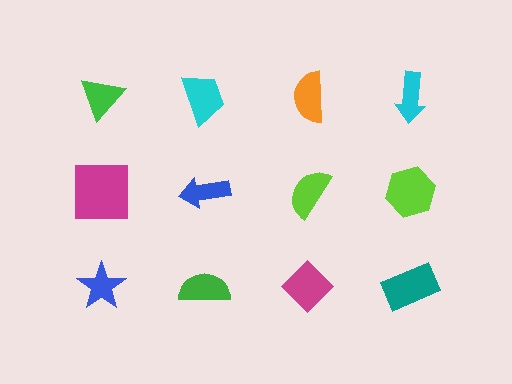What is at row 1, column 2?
A cyan trapezoid.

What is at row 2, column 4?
A lime hexagon.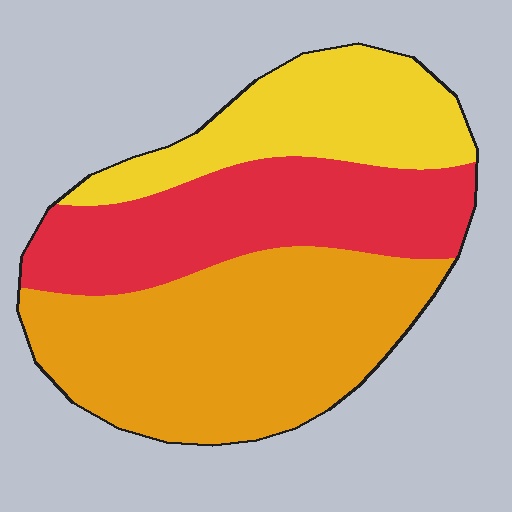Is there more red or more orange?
Orange.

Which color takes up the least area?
Yellow, at roughly 25%.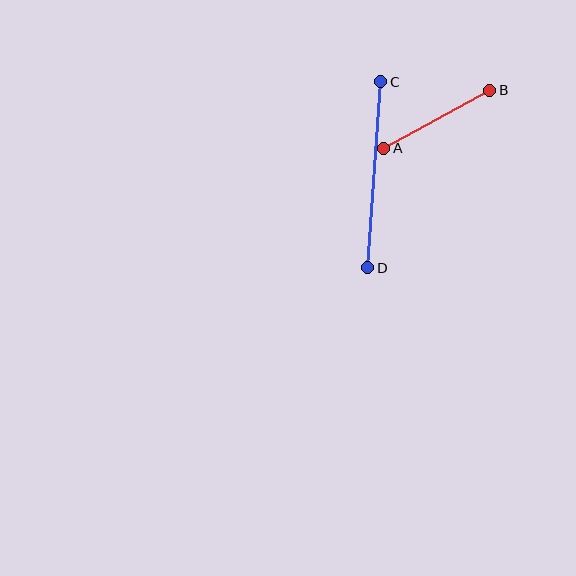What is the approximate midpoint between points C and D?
The midpoint is at approximately (374, 175) pixels.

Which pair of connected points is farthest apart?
Points C and D are farthest apart.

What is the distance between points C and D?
The distance is approximately 186 pixels.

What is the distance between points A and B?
The distance is approximately 120 pixels.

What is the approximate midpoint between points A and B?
The midpoint is at approximately (437, 119) pixels.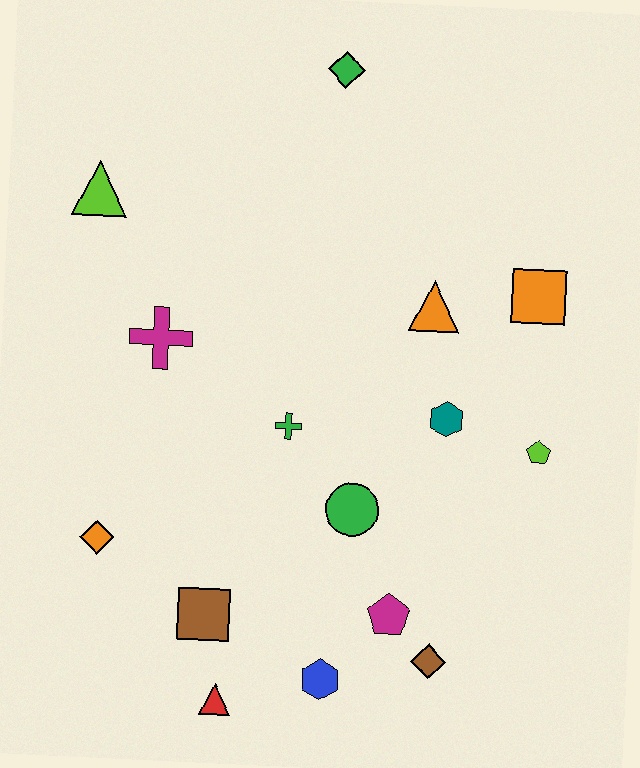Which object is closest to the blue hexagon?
The magenta pentagon is closest to the blue hexagon.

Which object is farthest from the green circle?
The green diamond is farthest from the green circle.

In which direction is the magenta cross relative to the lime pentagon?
The magenta cross is to the left of the lime pentagon.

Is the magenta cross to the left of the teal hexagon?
Yes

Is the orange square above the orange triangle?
Yes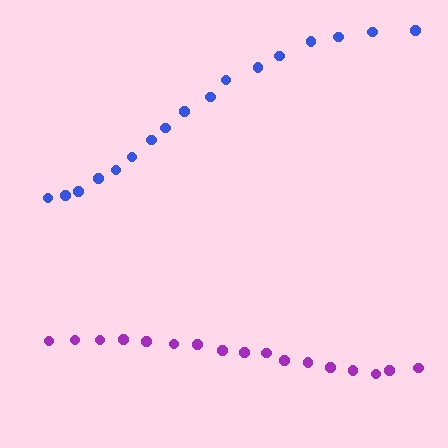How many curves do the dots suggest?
There are 2 distinct paths.